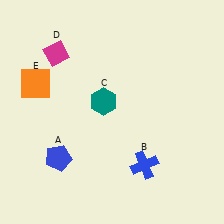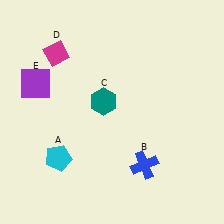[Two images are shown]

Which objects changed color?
A changed from blue to cyan. E changed from orange to purple.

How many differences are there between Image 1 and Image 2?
There are 2 differences between the two images.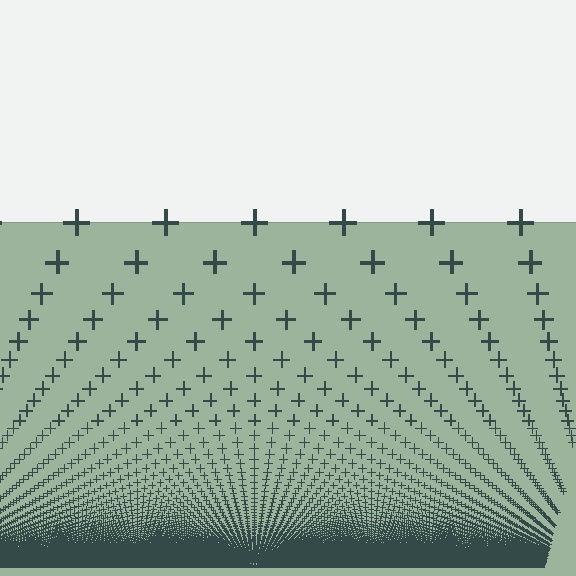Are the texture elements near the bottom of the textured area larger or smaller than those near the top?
Smaller. The gradient is inverted — elements near the bottom are smaller and denser.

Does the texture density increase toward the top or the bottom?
Density increases toward the bottom.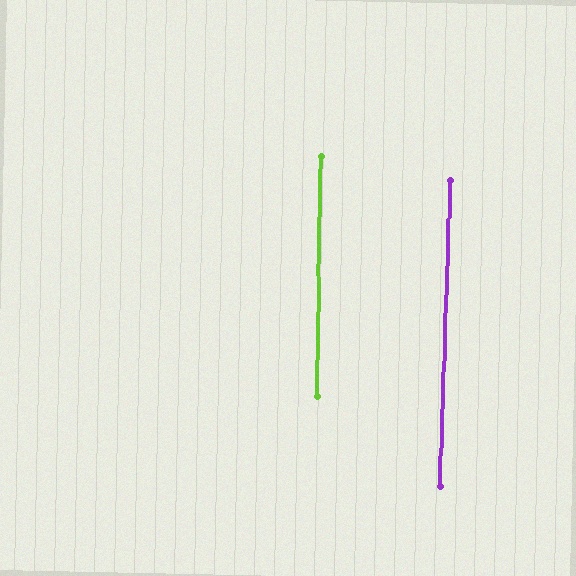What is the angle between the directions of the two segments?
Approximately 1 degree.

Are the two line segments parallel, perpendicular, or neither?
Parallel — their directions differ by only 0.9°.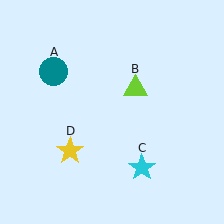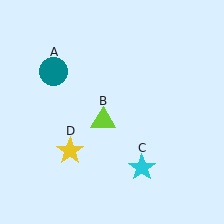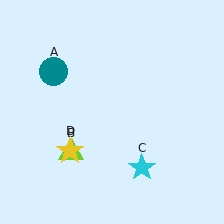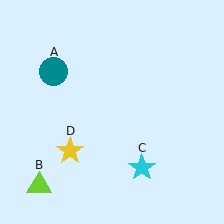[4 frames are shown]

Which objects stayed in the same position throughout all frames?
Teal circle (object A) and cyan star (object C) and yellow star (object D) remained stationary.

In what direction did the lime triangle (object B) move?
The lime triangle (object B) moved down and to the left.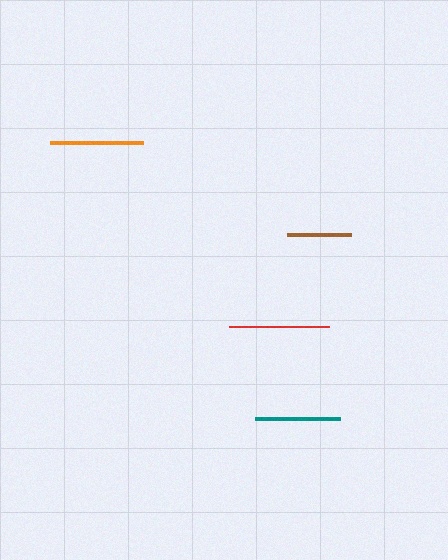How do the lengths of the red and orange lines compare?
The red and orange lines are approximately the same length.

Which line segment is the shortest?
The brown line is the shortest at approximately 64 pixels.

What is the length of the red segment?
The red segment is approximately 101 pixels long.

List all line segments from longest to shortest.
From longest to shortest: red, orange, teal, brown.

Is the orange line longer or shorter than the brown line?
The orange line is longer than the brown line.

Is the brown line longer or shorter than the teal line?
The teal line is longer than the brown line.